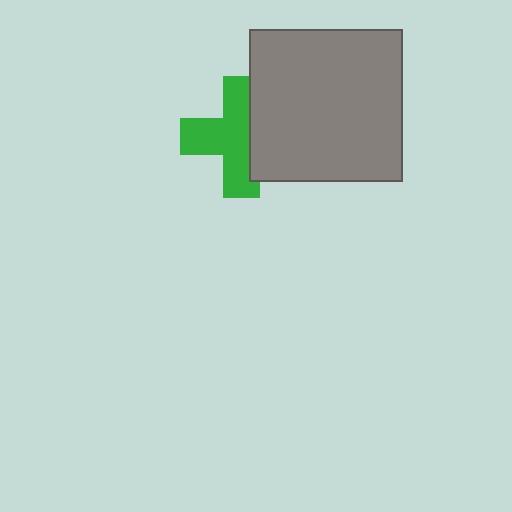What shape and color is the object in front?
The object in front is a gray square.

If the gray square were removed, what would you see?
You would see the complete green cross.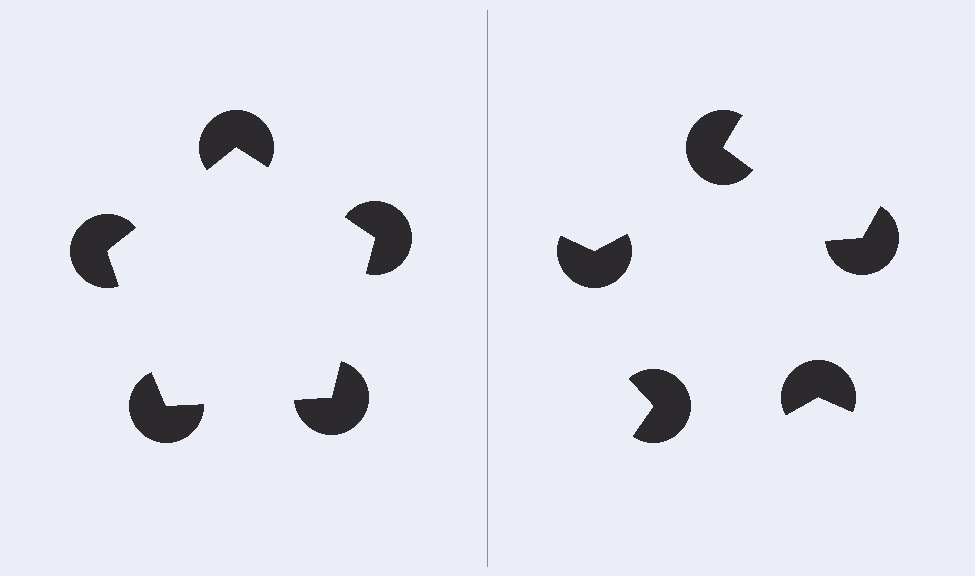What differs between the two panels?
The pac-man discs are positioned identically on both sides; only the wedge orientations differ. On the left they align to a pentagon; on the right they are misaligned.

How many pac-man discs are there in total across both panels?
10 — 5 on each side.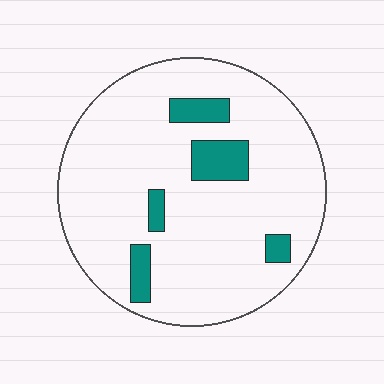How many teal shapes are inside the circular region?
5.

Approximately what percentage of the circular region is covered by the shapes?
Approximately 10%.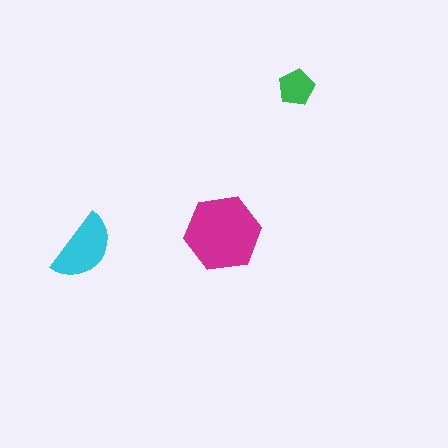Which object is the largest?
The magenta hexagon.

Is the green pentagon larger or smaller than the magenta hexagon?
Smaller.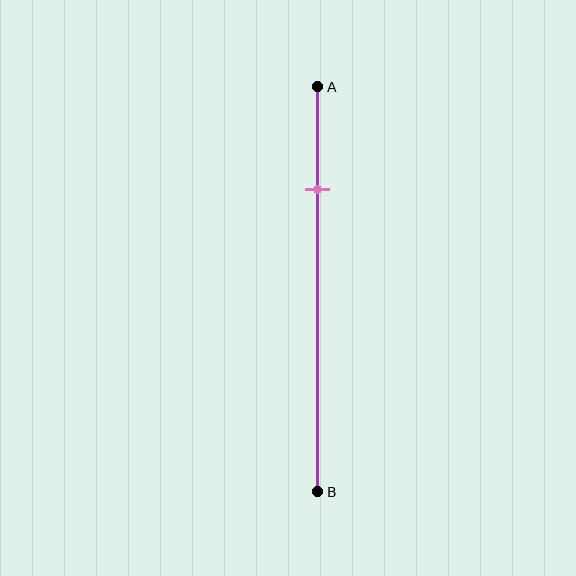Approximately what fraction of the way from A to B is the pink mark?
The pink mark is approximately 25% of the way from A to B.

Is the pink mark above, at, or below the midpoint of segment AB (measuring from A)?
The pink mark is above the midpoint of segment AB.